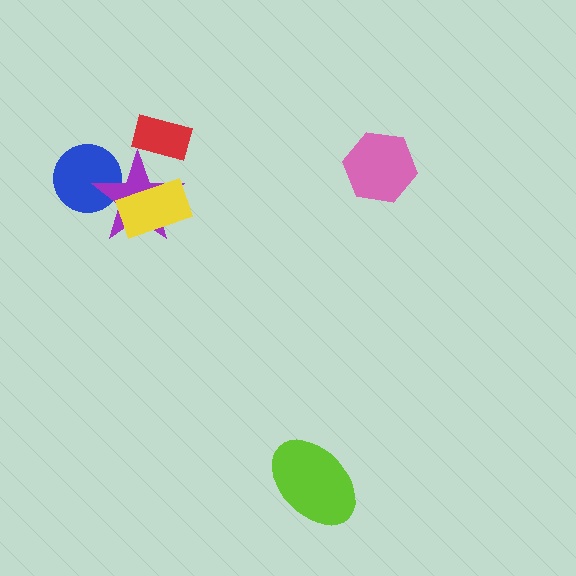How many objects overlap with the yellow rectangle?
1 object overlaps with the yellow rectangle.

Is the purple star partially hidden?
Yes, it is partially covered by another shape.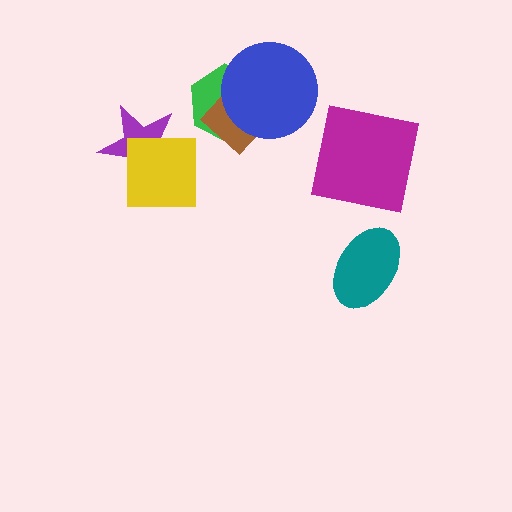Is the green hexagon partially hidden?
Yes, it is partially covered by another shape.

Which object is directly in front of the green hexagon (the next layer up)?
The brown rectangle is directly in front of the green hexagon.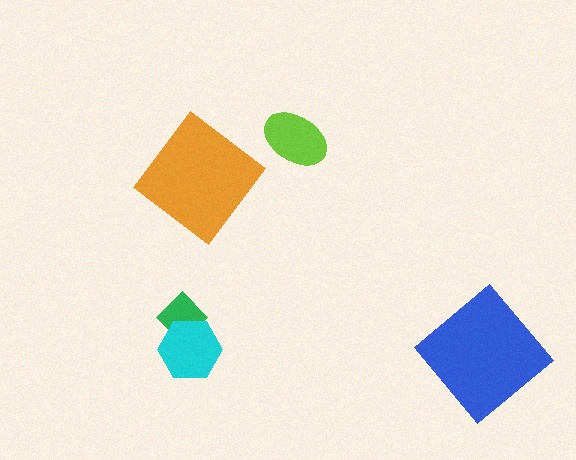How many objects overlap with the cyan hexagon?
1 object overlaps with the cyan hexagon.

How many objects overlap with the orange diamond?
0 objects overlap with the orange diamond.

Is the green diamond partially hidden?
Yes, it is partially covered by another shape.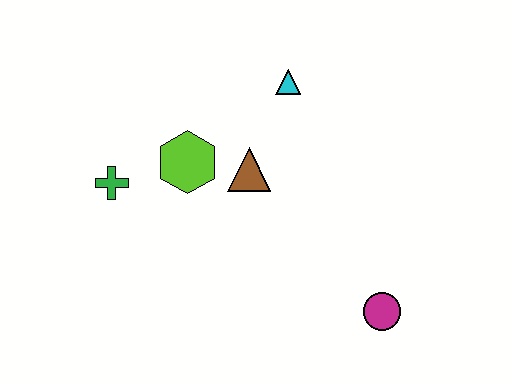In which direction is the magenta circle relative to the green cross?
The magenta circle is to the right of the green cross.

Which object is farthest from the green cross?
The magenta circle is farthest from the green cross.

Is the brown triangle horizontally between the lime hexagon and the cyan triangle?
Yes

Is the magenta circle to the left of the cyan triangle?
No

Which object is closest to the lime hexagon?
The brown triangle is closest to the lime hexagon.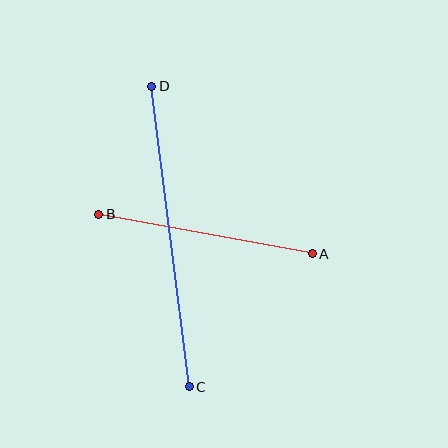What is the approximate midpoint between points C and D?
The midpoint is at approximately (170, 237) pixels.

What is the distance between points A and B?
The distance is approximately 217 pixels.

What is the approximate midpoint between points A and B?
The midpoint is at approximately (205, 234) pixels.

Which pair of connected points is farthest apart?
Points C and D are farthest apart.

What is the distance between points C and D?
The distance is approximately 303 pixels.